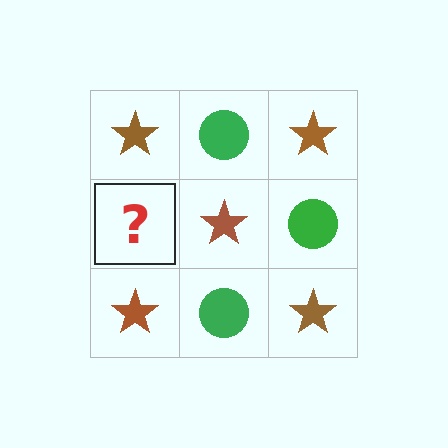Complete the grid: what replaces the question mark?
The question mark should be replaced with a green circle.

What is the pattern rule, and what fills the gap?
The rule is that it alternates brown star and green circle in a checkerboard pattern. The gap should be filled with a green circle.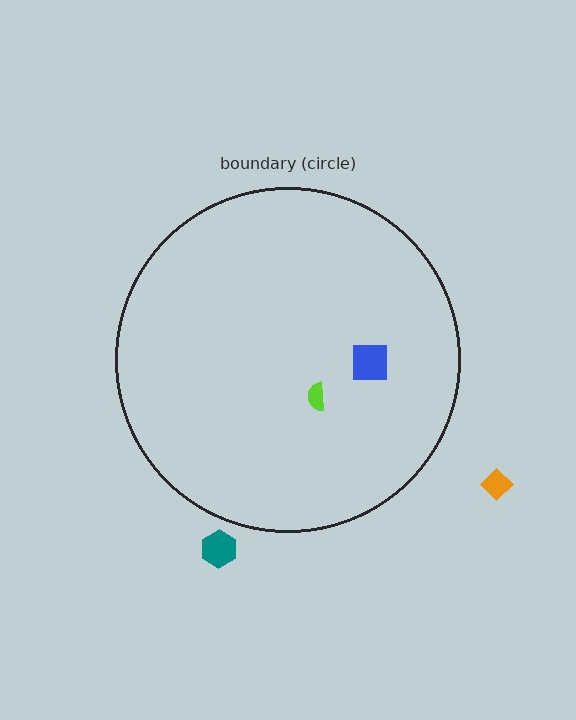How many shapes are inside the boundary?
2 inside, 2 outside.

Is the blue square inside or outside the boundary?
Inside.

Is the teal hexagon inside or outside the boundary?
Outside.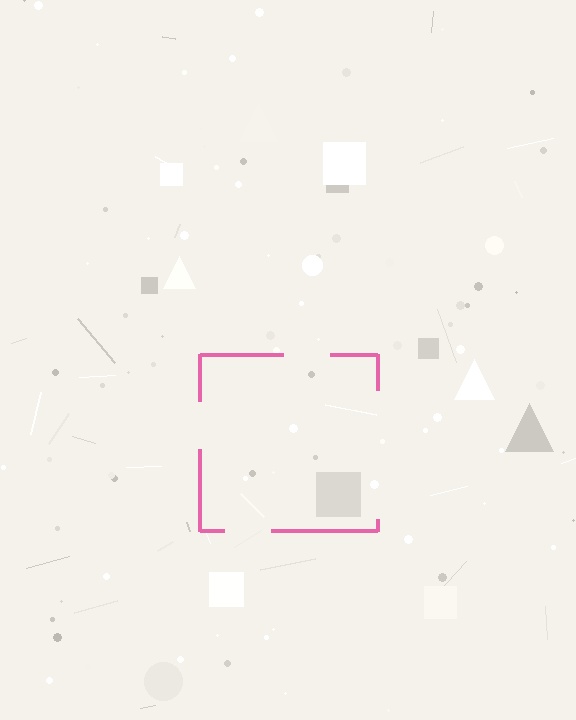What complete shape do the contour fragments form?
The contour fragments form a square.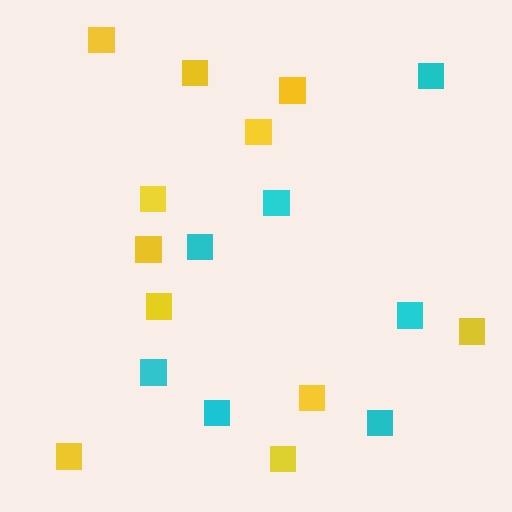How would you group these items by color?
There are 2 groups: one group of cyan squares (7) and one group of yellow squares (11).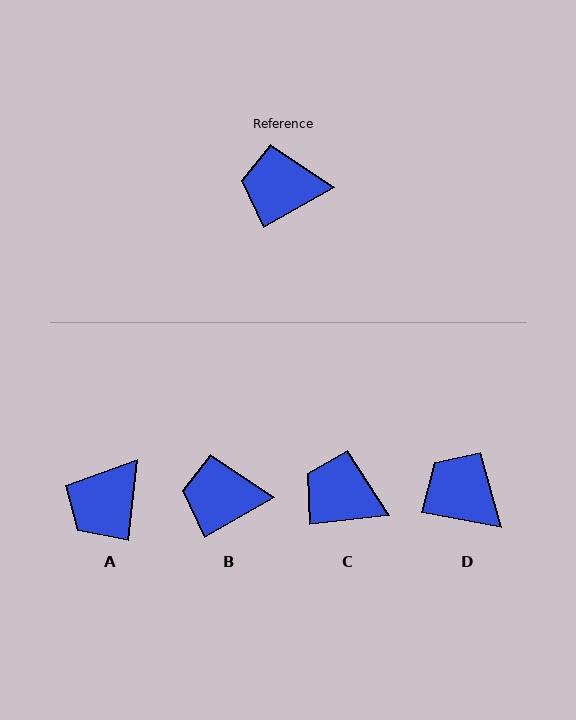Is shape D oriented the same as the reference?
No, it is off by about 40 degrees.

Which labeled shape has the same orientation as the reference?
B.